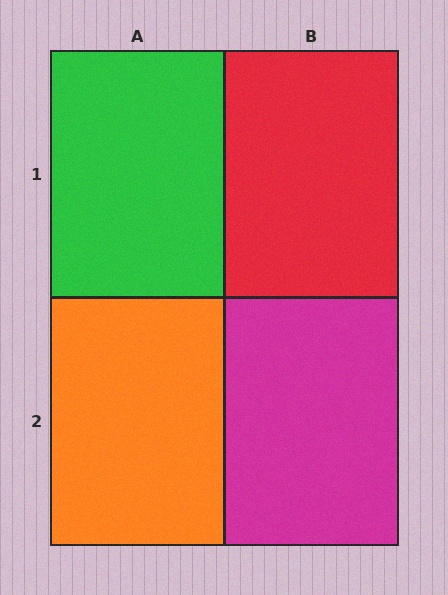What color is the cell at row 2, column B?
Magenta.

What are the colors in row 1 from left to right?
Green, red.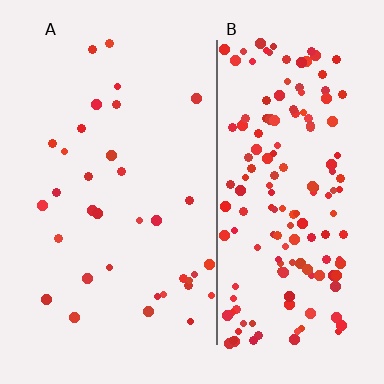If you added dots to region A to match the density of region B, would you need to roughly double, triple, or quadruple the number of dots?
Approximately quadruple.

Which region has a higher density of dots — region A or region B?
B (the right).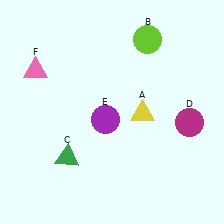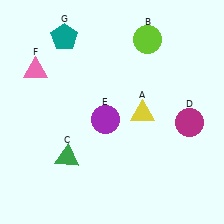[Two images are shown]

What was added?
A teal pentagon (G) was added in Image 2.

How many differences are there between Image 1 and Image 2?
There is 1 difference between the two images.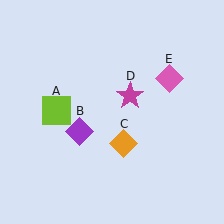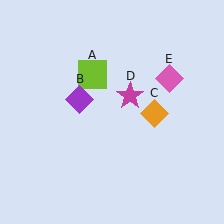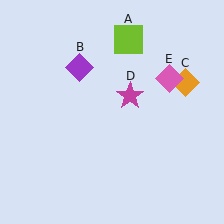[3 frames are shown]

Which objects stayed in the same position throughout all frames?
Magenta star (object D) and pink diamond (object E) remained stationary.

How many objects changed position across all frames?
3 objects changed position: lime square (object A), purple diamond (object B), orange diamond (object C).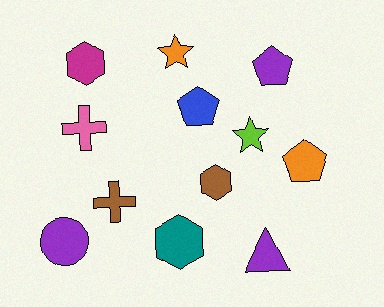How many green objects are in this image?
There are no green objects.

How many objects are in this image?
There are 12 objects.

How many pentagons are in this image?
There are 3 pentagons.